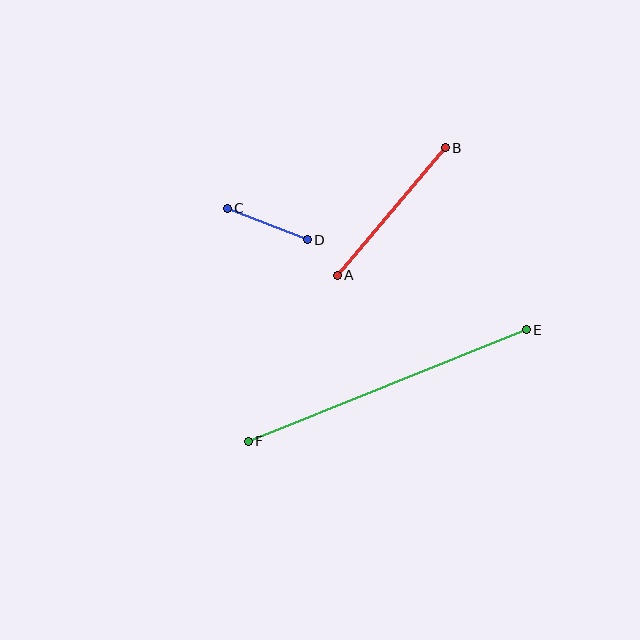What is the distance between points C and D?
The distance is approximately 86 pixels.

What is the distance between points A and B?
The distance is approximately 167 pixels.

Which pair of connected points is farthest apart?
Points E and F are farthest apart.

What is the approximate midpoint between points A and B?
The midpoint is at approximately (391, 211) pixels.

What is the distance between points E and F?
The distance is approximately 299 pixels.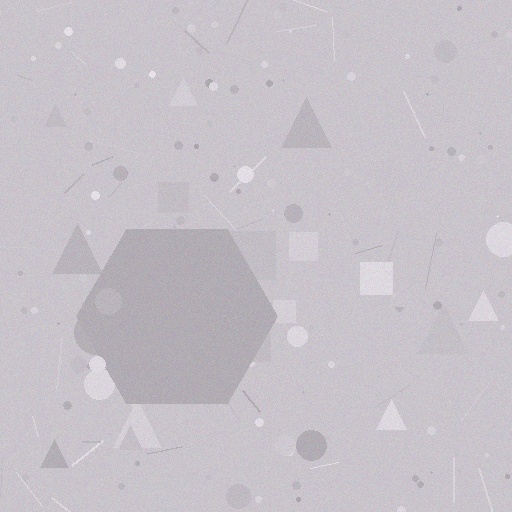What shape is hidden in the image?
A hexagon is hidden in the image.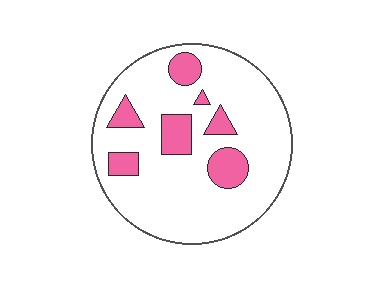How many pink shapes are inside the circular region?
7.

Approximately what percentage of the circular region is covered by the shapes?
Approximately 20%.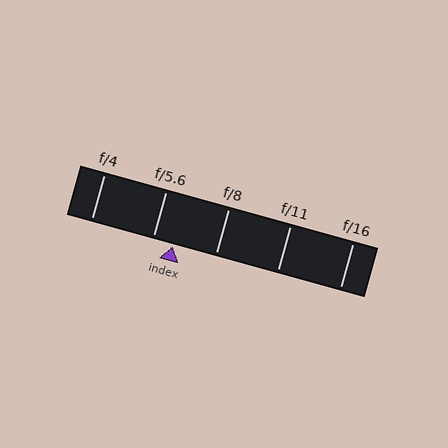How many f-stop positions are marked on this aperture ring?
There are 5 f-stop positions marked.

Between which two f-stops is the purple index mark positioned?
The index mark is between f/5.6 and f/8.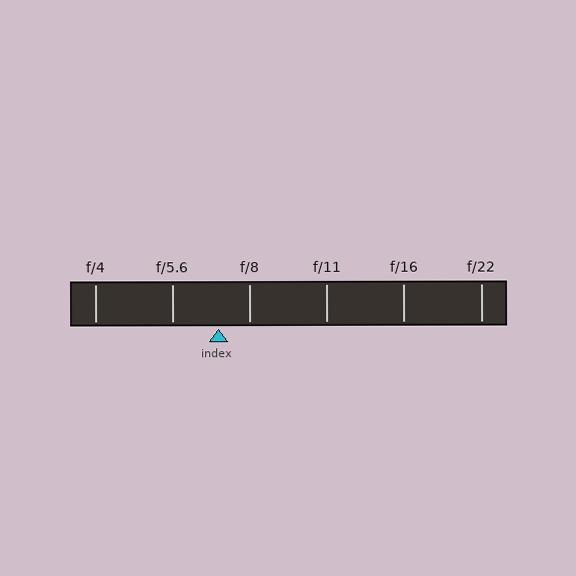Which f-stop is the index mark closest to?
The index mark is closest to f/8.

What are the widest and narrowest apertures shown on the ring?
The widest aperture shown is f/4 and the narrowest is f/22.